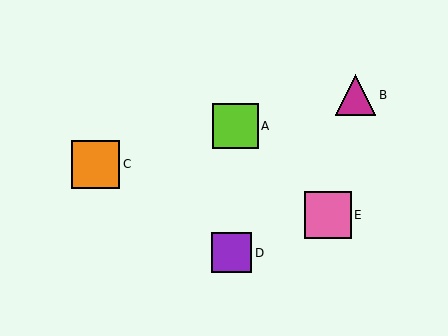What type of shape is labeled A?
Shape A is a lime square.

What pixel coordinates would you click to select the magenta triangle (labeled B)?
Click at (356, 95) to select the magenta triangle B.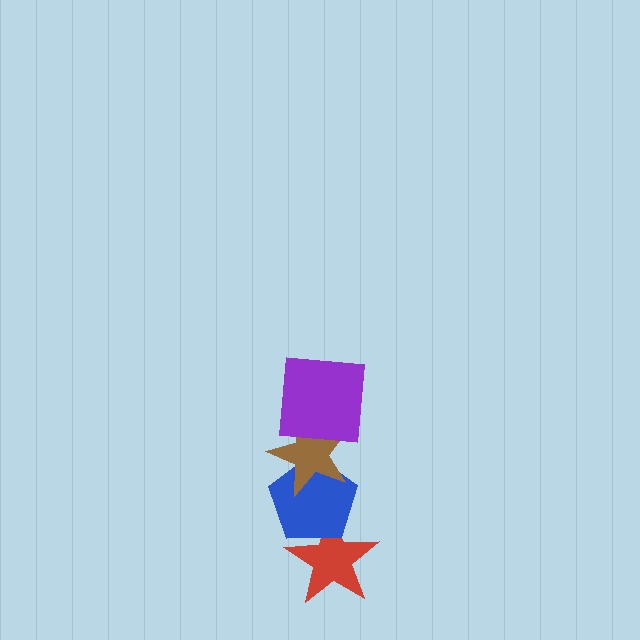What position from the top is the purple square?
The purple square is 1st from the top.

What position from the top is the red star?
The red star is 4th from the top.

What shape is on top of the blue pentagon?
The brown star is on top of the blue pentagon.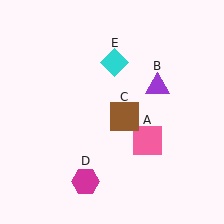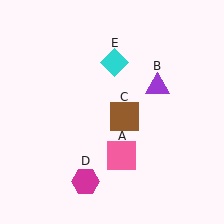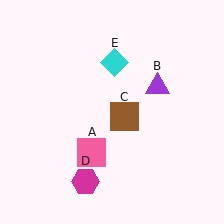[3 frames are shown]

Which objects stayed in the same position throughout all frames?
Purple triangle (object B) and brown square (object C) and magenta hexagon (object D) and cyan diamond (object E) remained stationary.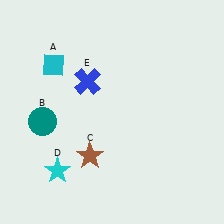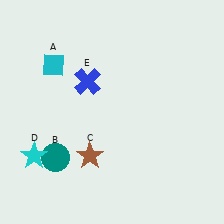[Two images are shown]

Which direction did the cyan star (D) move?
The cyan star (D) moved left.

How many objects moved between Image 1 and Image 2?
2 objects moved between the two images.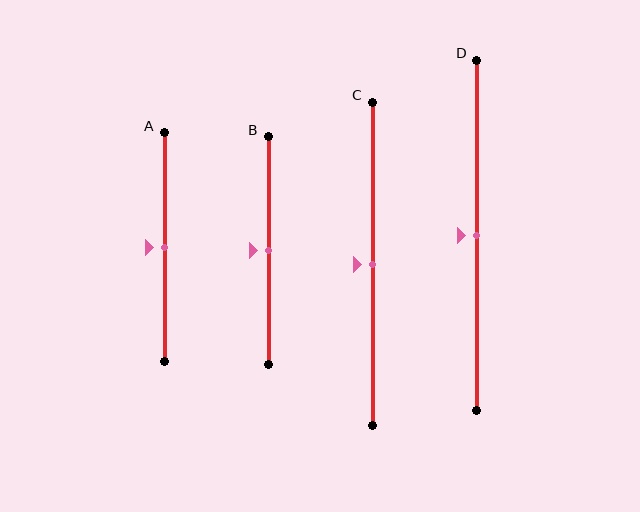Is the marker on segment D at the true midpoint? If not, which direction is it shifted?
Yes, the marker on segment D is at the true midpoint.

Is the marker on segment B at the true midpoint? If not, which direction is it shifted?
Yes, the marker on segment B is at the true midpoint.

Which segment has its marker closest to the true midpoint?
Segment A has its marker closest to the true midpoint.